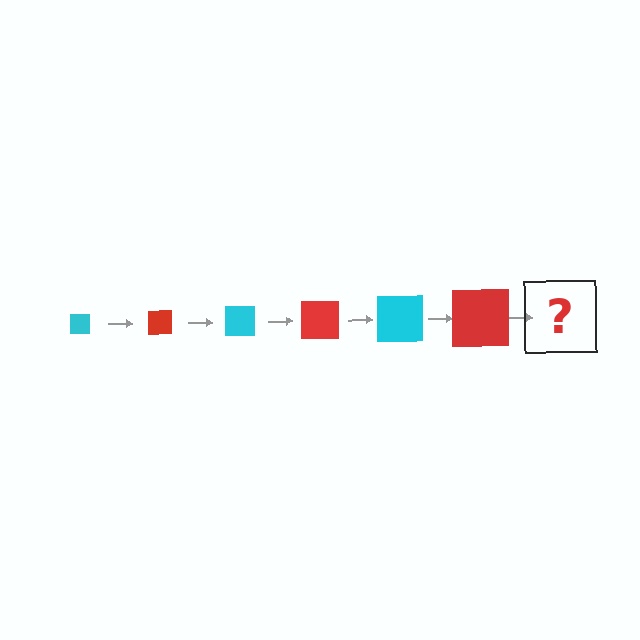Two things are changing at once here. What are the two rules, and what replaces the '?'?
The two rules are that the square grows larger each step and the color cycles through cyan and red. The '?' should be a cyan square, larger than the previous one.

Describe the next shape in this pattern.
It should be a cyan square, larger than the previous one.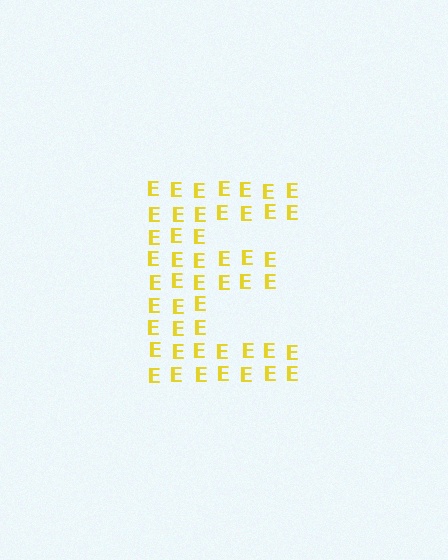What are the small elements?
The small elements are letter E's.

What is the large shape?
The large shape is the letter E.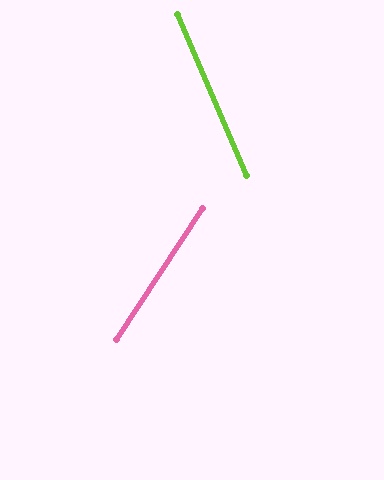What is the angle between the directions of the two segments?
Approximately 57 degrees.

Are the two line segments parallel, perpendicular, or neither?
Neither parallel nor perpendicular — they differ by about 57°.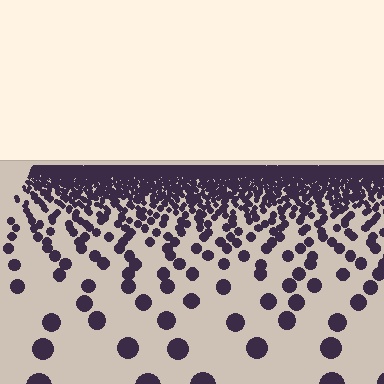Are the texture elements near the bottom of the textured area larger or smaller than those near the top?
Larger. Near the bottom, elements are closer to the viewer and appear at a bigger on-screen size.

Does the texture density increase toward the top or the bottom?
Density increases toward the top.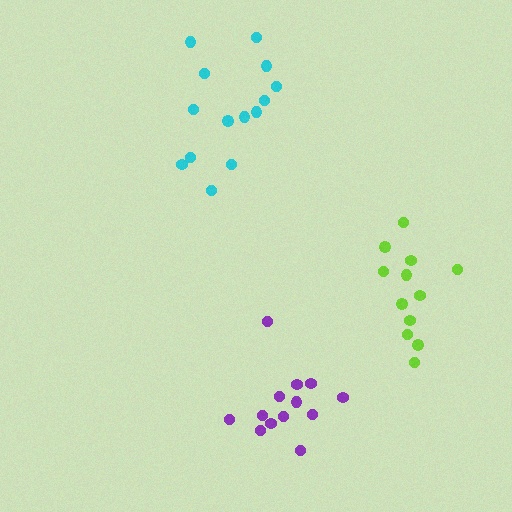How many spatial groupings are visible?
There are 3 spatial groupings.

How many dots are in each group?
Group 1: 12 dots, Group 2: 14 dots, Group 3: 13 dots (39 total).